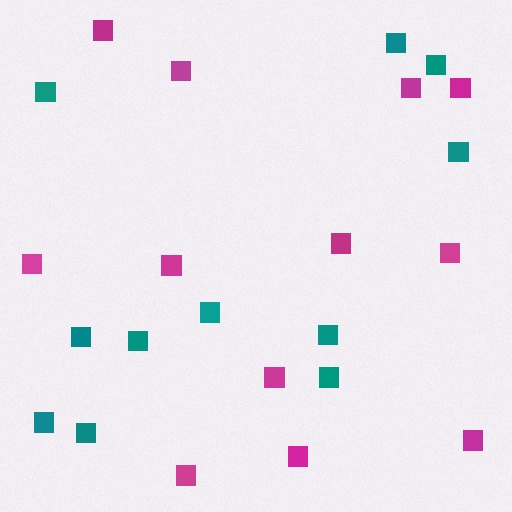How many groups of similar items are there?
There are 2 groups: one group of magenta squares (12) and one group of teal squares (11).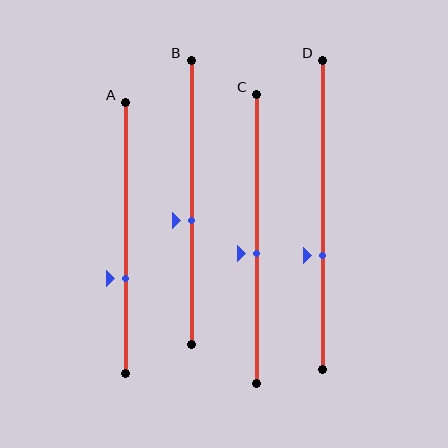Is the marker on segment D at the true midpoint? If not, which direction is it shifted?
No, the marker on segment D is shifted downward by about 13% of the segment length.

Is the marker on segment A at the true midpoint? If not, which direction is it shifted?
No, the marker on segment A is shifted downward by about 15% of the segment length.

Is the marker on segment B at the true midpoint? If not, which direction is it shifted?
No, the marker on segment B is shifted downward by about 6% of the segment length.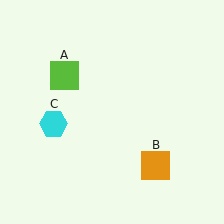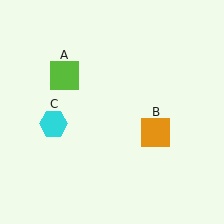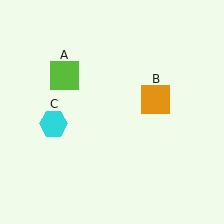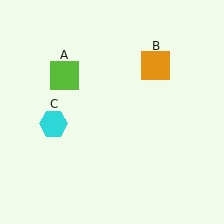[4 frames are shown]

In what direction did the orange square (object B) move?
The orange square (object B) moved up.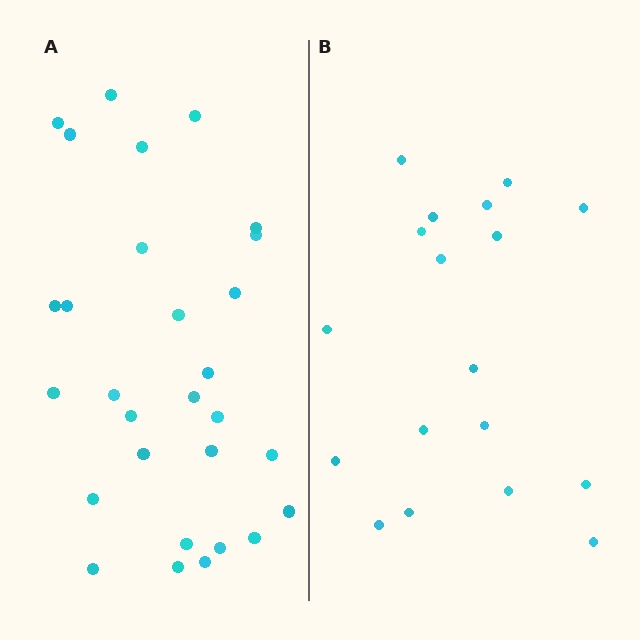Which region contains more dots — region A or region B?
Region A (the left region) has more dots.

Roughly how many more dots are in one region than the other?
Region A has roughly 12 or so more dots than region B.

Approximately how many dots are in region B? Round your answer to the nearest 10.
About 20 dots. (The exact count is 18, which rounds to 20.)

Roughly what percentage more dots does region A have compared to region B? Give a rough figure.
About 60% more.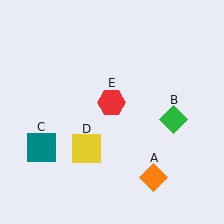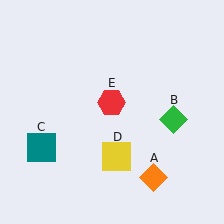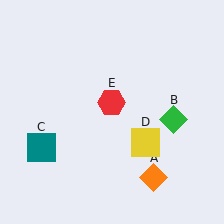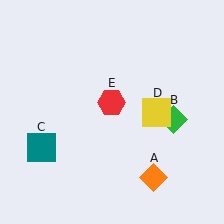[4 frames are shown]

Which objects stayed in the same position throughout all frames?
Orange diamond (object A) and green diamond (object B) and teal square (object C) and red hexagon (object E) remained stationary.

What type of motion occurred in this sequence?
The yellow square (object D) rotated counterclockwise around the center of the scene.